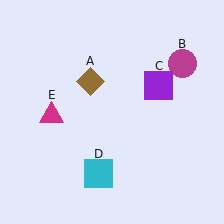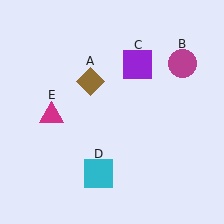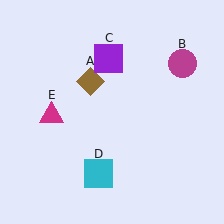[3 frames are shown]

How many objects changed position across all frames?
1 object changed position: purple square (object C).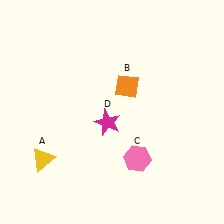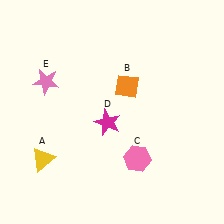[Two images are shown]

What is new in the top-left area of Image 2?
A pink star (E) was added in the top-left area of Image 2.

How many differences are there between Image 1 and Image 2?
There is 1 difference between the two images.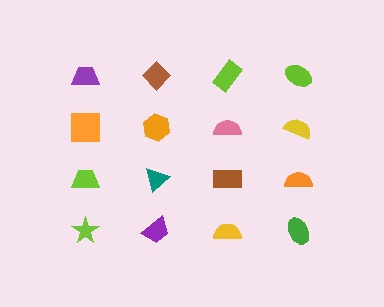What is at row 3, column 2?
A teal triangle.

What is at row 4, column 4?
A green ellipse.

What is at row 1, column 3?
A lime rectangle.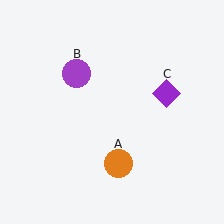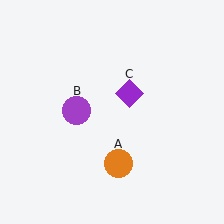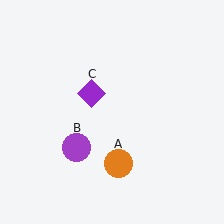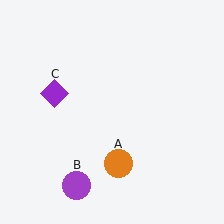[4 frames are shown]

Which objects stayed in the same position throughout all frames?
Orange circle (object A) remained stationary.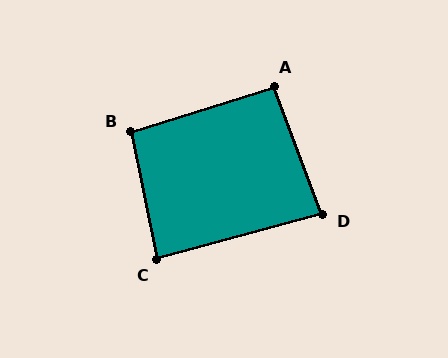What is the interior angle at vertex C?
Approximately 87 degrees (approximately right).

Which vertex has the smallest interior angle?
D, at approximately 84 degrees.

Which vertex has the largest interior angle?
B, at approximately 96 degrees.